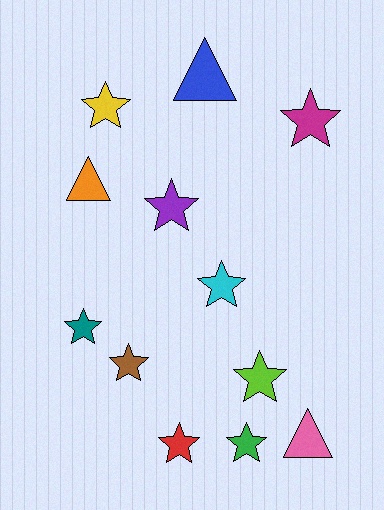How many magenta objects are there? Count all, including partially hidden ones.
There is 1 magenta object.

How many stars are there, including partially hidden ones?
There are 9 stars.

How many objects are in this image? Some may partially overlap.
There are 12 objects.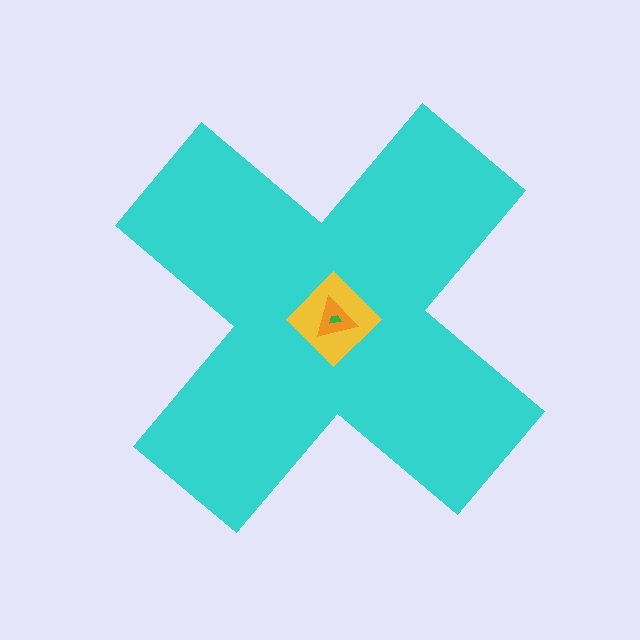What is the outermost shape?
The cyan cross.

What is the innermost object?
The green trapezoid.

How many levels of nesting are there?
4.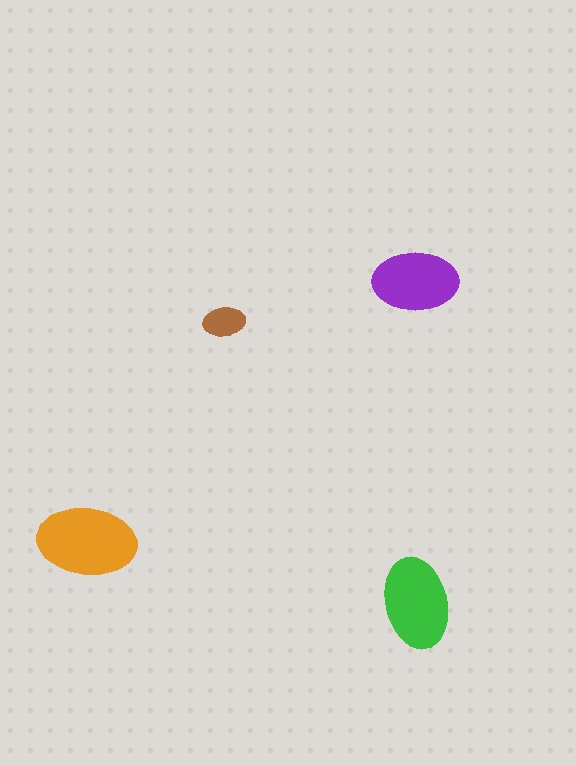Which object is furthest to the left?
The orange ellipse is leftmost.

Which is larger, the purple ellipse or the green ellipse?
The green one.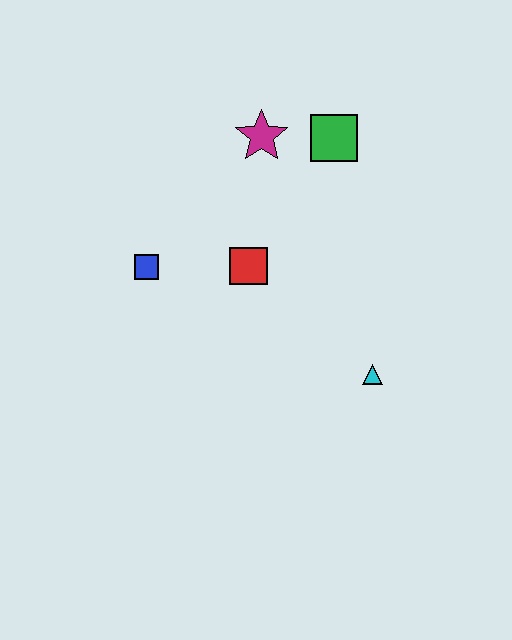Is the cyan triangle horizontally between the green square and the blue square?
No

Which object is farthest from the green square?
The cyan triangle is farthest from the green square.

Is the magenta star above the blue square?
Yes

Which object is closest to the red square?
The blue square is closest to the red square.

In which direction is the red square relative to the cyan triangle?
The red square is to the left of the cyan triangle.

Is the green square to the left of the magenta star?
No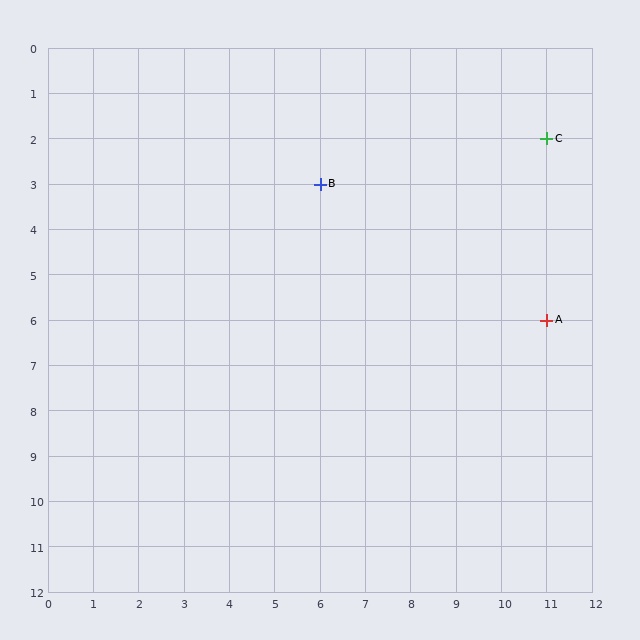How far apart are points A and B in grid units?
Points A and B are 5 columns and 3 rows apart (about 5.8 grid units diagonally).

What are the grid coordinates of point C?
Point C is at grid coordinates (11, 2).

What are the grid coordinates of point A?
Point A is at grid coordinates (11, 6).